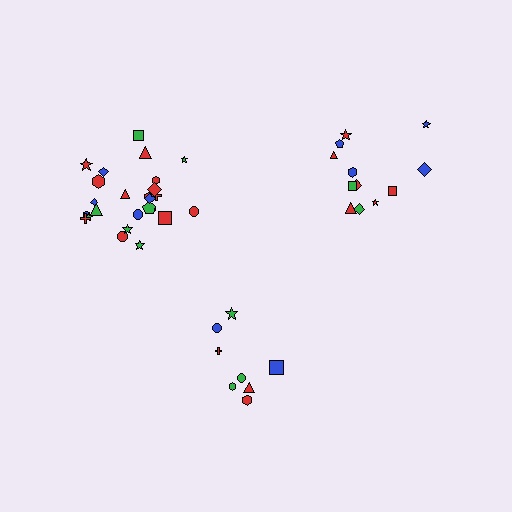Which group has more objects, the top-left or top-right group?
The top-left group.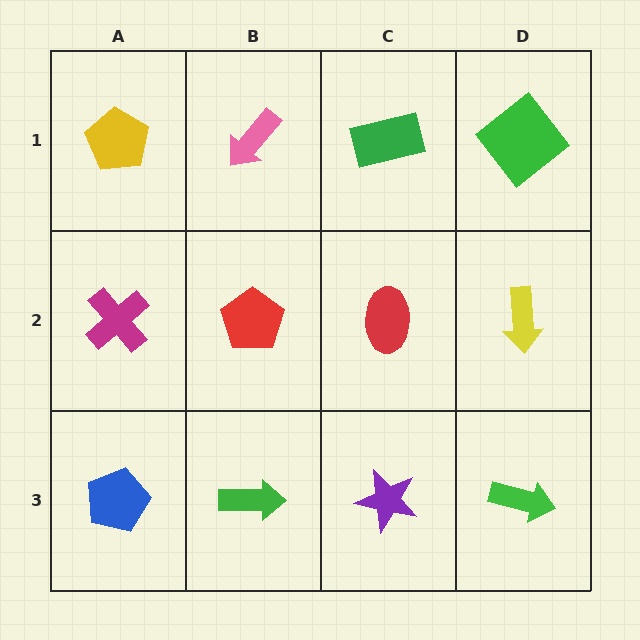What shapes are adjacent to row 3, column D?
A yellow arrow (row 2, column D), a purple star (row 3, column C).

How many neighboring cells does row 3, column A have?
2.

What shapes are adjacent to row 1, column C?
A red ellipse (row 2, column C), a pink arrow (row 1, column B), a green diamond (row 1, column D).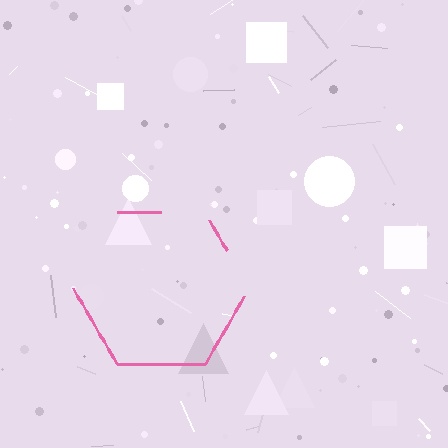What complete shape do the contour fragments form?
The contour fragments form a hexagon.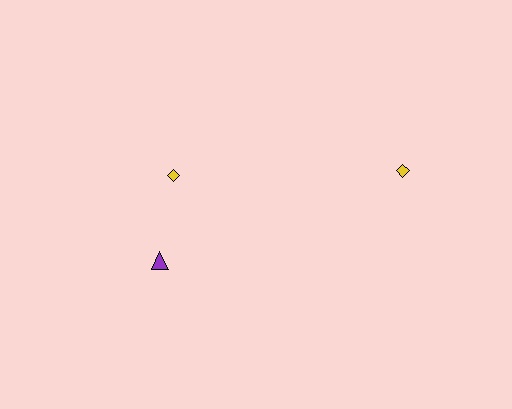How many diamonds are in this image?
There are 2 diamonds.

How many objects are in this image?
There are 3 objects.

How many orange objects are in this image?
There are no orange objects.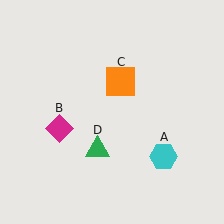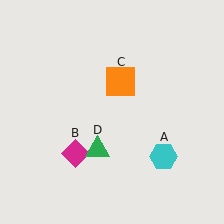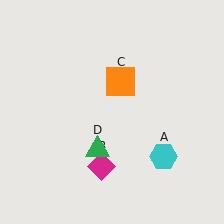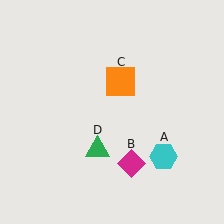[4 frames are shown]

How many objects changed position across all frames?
1 object changed position: magenta diamond (object B).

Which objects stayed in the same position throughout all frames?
Cyan hexagon (object A) and orange square (object C) and green triangle (object D) remained stationary.